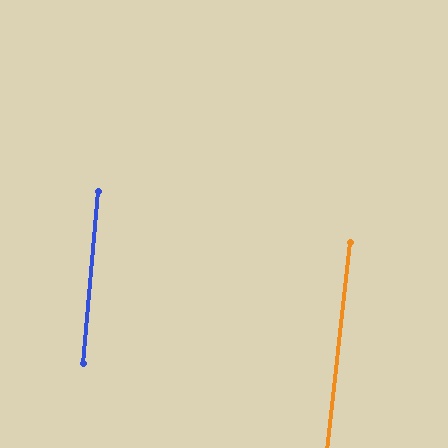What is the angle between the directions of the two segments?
Approximately 1 degree.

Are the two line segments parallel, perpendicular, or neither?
Parallel — their directions differ by only 1.3°.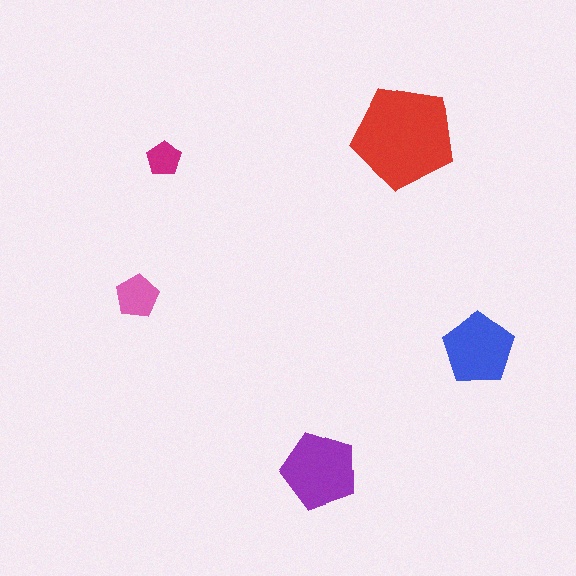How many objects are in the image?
There are 5 objects in the image.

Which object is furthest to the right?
The blue pentagon is rightmost.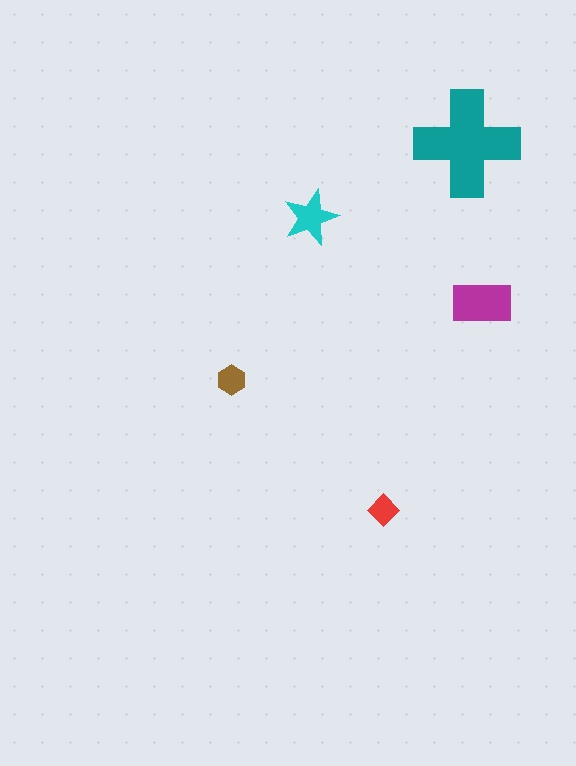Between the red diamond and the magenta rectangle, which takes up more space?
The magenta rectangle.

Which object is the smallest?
The red diamond.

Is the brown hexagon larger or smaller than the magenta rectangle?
Smaller.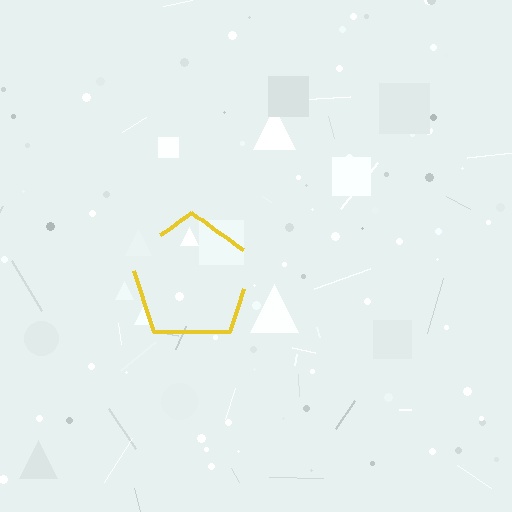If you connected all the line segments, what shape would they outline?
They would outline a pentagon.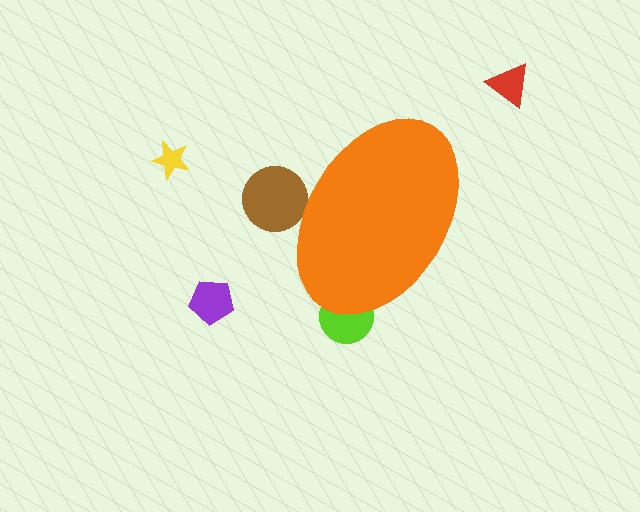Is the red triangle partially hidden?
No, the red triangle is fully visible.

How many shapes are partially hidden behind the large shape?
2 shapes are partially hidden.